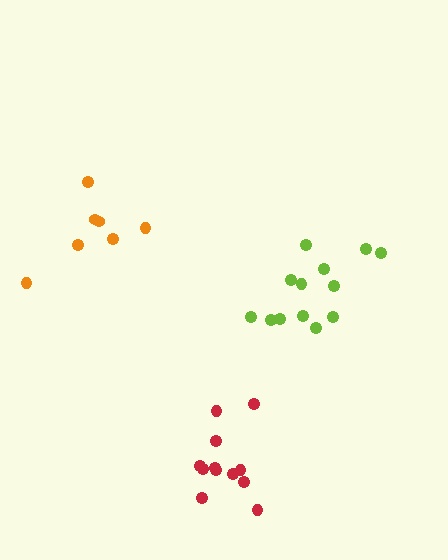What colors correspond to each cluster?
The clusters are colored: red, lime, orange.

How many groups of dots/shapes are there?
There are 3 groups.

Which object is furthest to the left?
The orange cluster is leftmost.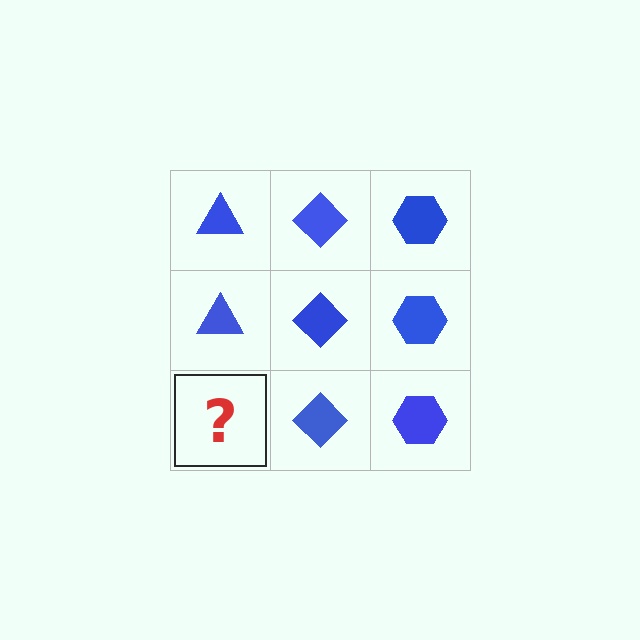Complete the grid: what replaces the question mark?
The question mark should be replaced with a blue triangle.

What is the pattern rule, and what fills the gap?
The rule is that each column has a consistent shape. The gap should be filled with a blue triangle.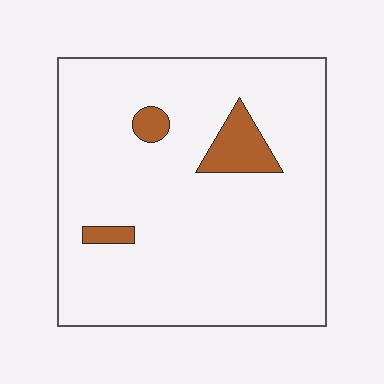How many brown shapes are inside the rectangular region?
3.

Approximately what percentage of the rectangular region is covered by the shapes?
Approximately 10%.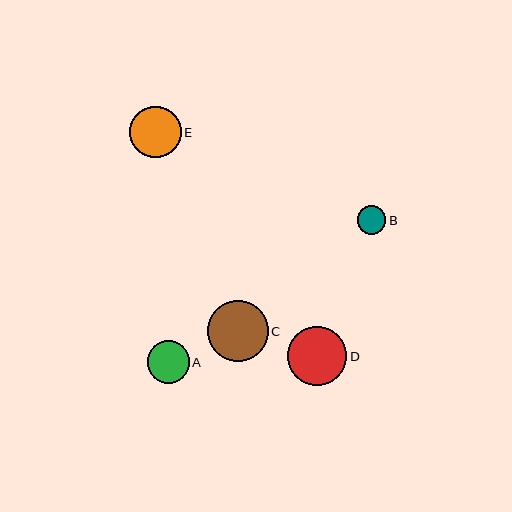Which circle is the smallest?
Circle B is the smallest with a size of approximately 29 pixels.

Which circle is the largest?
Circle C is the largest with a size of approximately 61 pixels.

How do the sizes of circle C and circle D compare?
Circle C and circle D are approximately the same size.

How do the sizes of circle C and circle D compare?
Circle C and circle D are approximately the same size.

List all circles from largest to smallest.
From largest to smallest: C, D, E, A, B.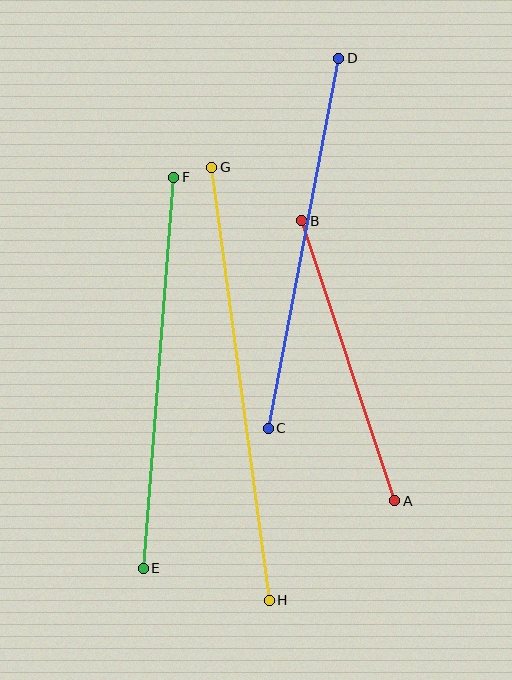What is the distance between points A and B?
The distance is approximately 295 pixels.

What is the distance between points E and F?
The distance is approximately 392 pixels.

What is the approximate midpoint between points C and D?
The midpoint is at approximately (303, 243) pixels.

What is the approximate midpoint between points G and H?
The midpoint is at approximately (240, 384) pixels.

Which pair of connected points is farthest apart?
Points G and H are farthest apart.